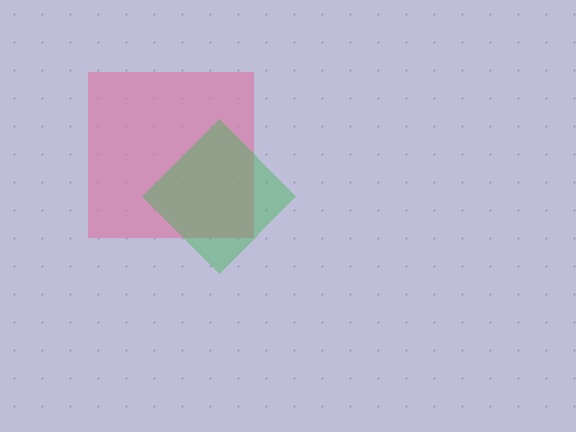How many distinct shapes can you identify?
There are 2 distinct shapes: a pink square, a green diamond.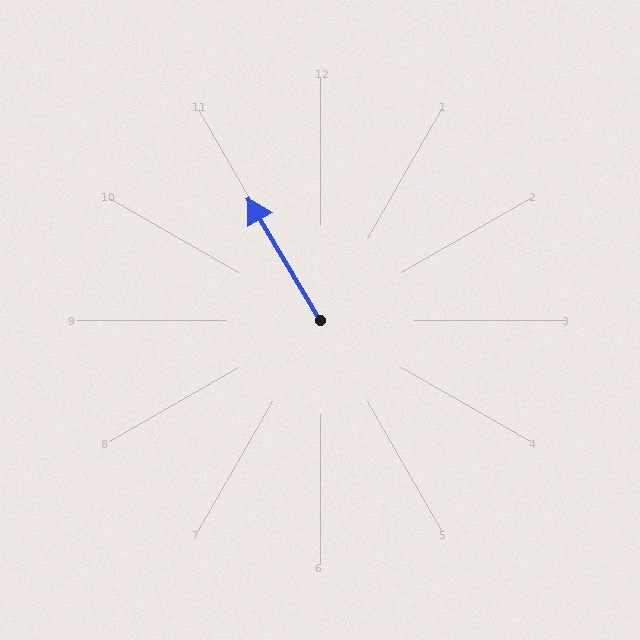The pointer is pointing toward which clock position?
Roughly 11 o'clock.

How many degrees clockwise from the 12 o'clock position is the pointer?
Approximately 329 degrees.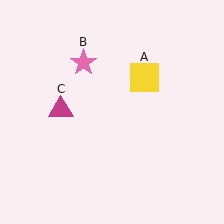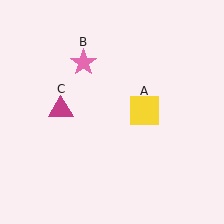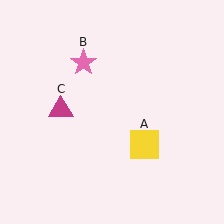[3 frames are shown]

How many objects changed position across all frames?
1 object changed position: yellow square (object A).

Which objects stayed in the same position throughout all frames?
Pink star (object B) and magenta triangle (object C) remained stationary.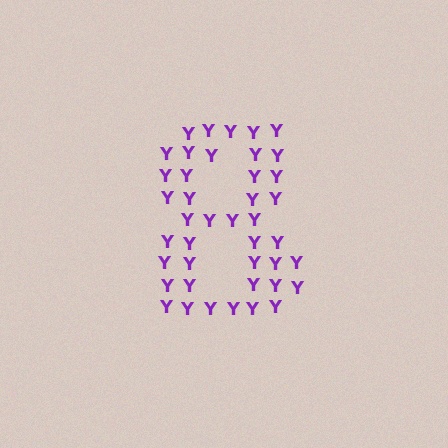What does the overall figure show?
The overall figure shows the digit 8.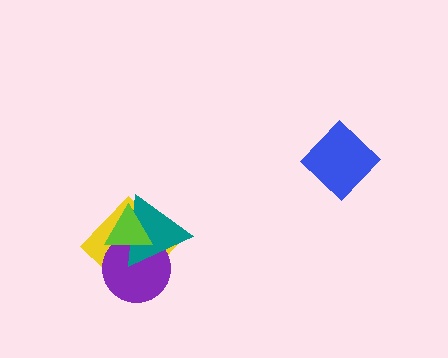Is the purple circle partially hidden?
Yes, it is partially covered by another shape.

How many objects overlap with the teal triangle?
3 objects overlap with the teal triangle.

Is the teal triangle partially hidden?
Yes, it is partially covered by another shape.